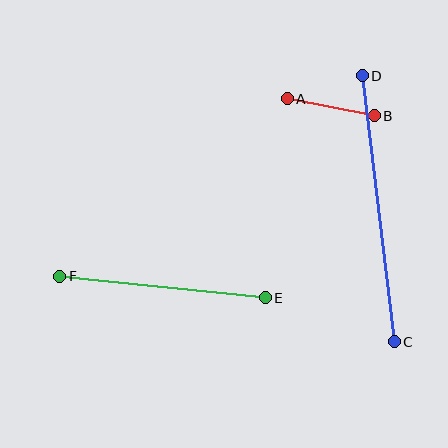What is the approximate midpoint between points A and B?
The midpoint is at approximately (331, 107) pixels.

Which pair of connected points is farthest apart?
Points C and D are farthest apart.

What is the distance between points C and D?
The distance is approximately 268 pixels.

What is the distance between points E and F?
The distance is approximately 207 pixels.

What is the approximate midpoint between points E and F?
The midpoint is at approximately (163, 287) pixels.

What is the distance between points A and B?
The distance is approximately 89 pixels.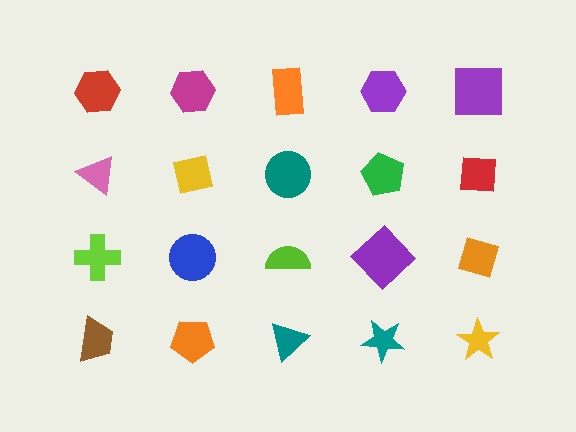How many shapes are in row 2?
5 shapes.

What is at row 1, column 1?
A red hexagon.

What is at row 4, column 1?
A brown trapezoid.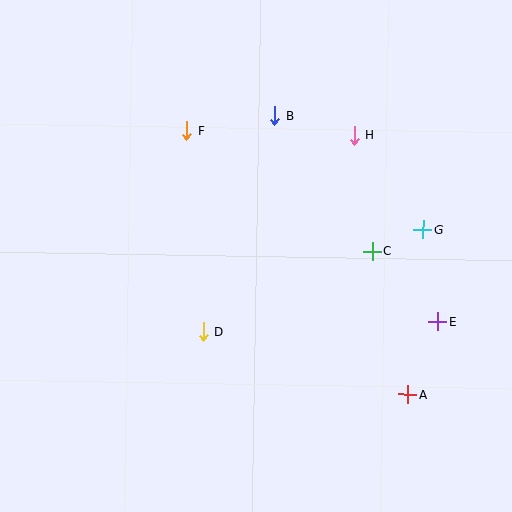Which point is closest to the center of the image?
Point D at (203, 332) is closest to the center.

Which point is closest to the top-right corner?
Point H is closest to the top-right corner.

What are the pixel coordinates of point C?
Point C is at (372, 251).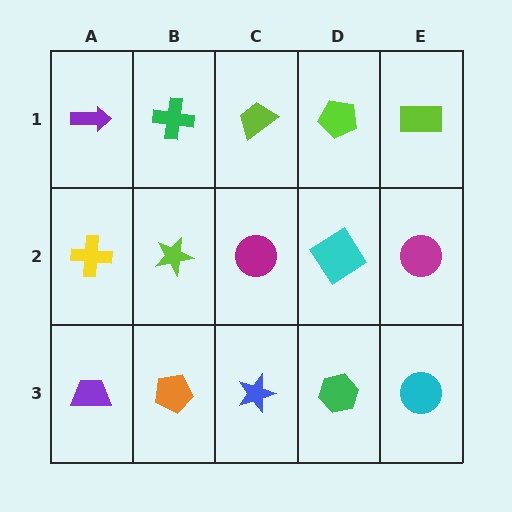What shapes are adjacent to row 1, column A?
A yellow cross (row 2, column A), a green cross (row 1, column B).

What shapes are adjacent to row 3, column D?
A cyan diamond (row 2, column D), a blue star (row 3, column C), a cyan circle (row 3, column E).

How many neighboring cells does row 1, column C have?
3.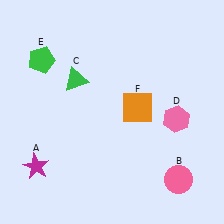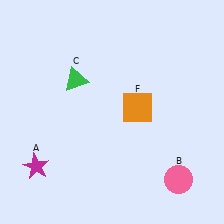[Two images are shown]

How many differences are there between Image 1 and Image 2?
There are 2 differences between the two images.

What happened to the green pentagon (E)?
The green pentagon (E) was removed in Image 2. It was in the top-left area of Image 1.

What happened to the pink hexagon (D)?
The pink hexagon (D) was removed in Image 2. It was in the bottom-right area of Image 1.